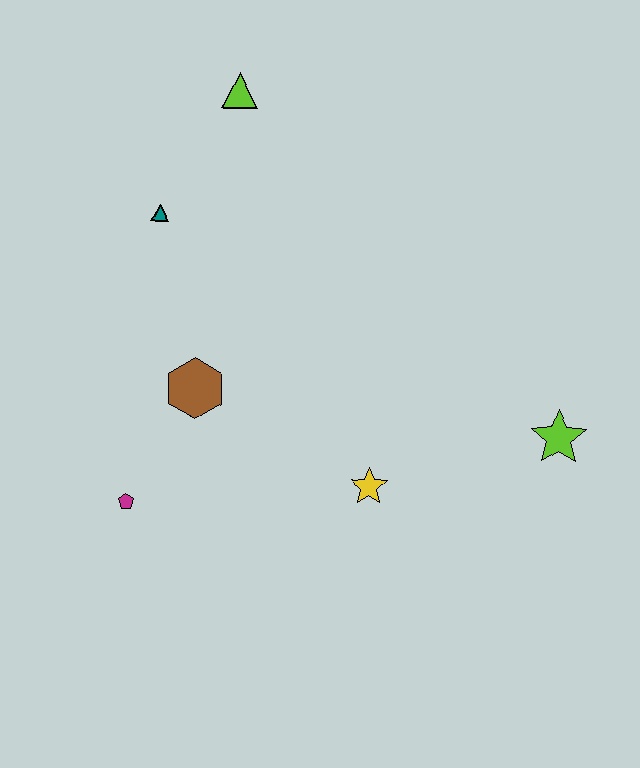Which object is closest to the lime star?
The yellow star is closest to the lime star.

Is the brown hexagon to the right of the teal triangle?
Yes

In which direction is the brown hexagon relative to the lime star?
The brown hexagon is to the left of the lime star.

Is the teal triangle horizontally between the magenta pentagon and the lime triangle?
Yes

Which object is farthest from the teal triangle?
The lime star is farthest from the teal triangle.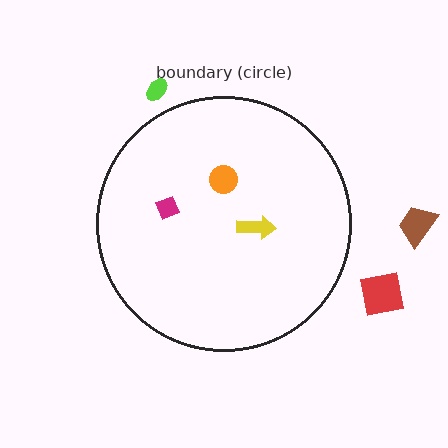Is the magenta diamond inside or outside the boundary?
Inside.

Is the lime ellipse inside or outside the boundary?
Outside.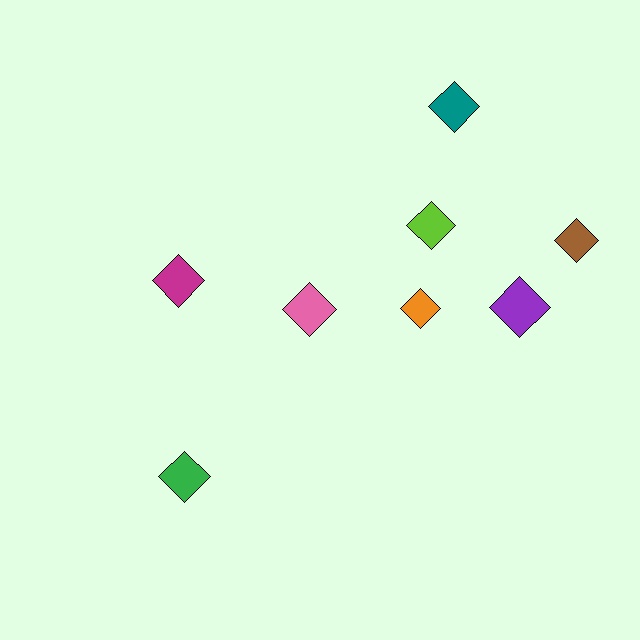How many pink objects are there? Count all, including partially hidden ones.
There is 1 pink object.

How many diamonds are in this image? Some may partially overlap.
There are 8 diamonds.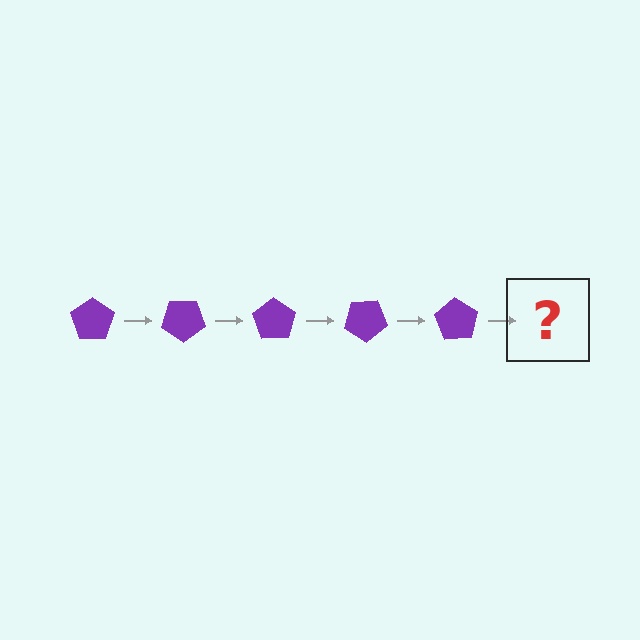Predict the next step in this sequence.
The next step is a purple pentagon rotated 175 degrees.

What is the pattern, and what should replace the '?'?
The pattern is that the pentagon rotates 35 degrees each step. The '?' should be a purple pentagon rotated 175 degrees.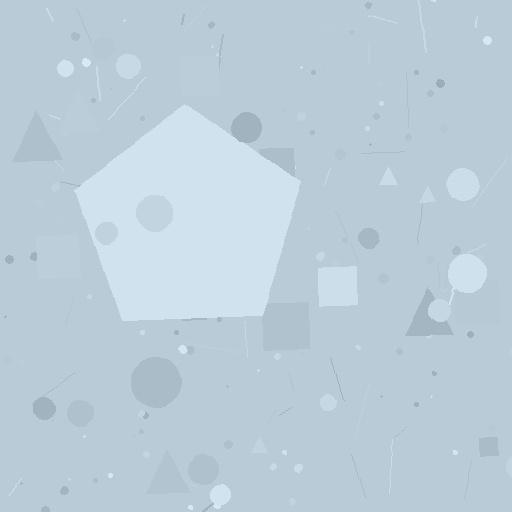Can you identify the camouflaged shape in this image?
The camouflaged shape is a pentagon.